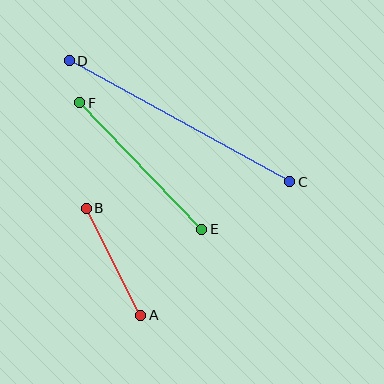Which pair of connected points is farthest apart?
Points C and D are farthest apart.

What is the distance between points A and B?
The distance is approximately 120 pixels.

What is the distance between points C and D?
The distance is approximately 251 pixels.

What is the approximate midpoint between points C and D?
The midpoint is at approximately (179, 121) pixels.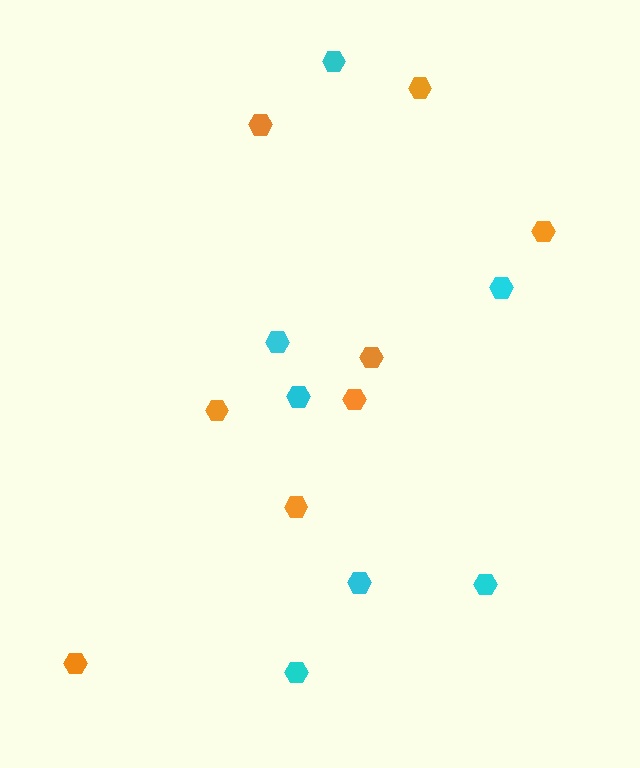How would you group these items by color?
There are 2 groups: one group of cyan hexagons (7) and one group of orange hexagons (8).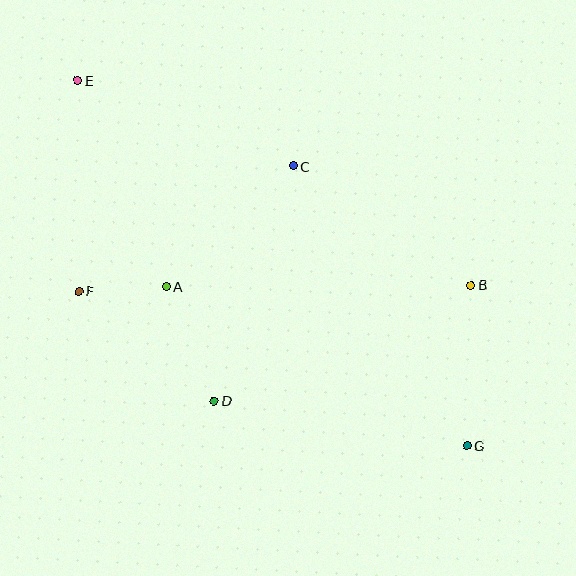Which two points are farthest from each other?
Points E and G are farthest from each other.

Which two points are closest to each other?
Points A and F are closest to each other.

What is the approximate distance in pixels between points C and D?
The distance between C and D is approximately 247 pixels.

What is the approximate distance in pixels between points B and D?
The distance between B and D is approximately 282 pixels.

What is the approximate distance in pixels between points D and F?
The distance between D and F is approximately 174 pixels.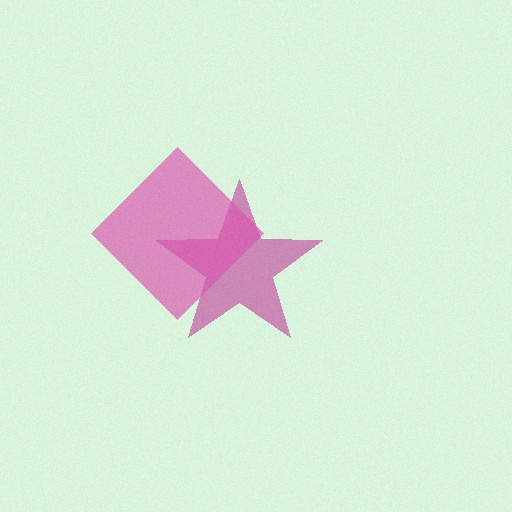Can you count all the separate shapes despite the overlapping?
Yes, there are 2 separate shapes.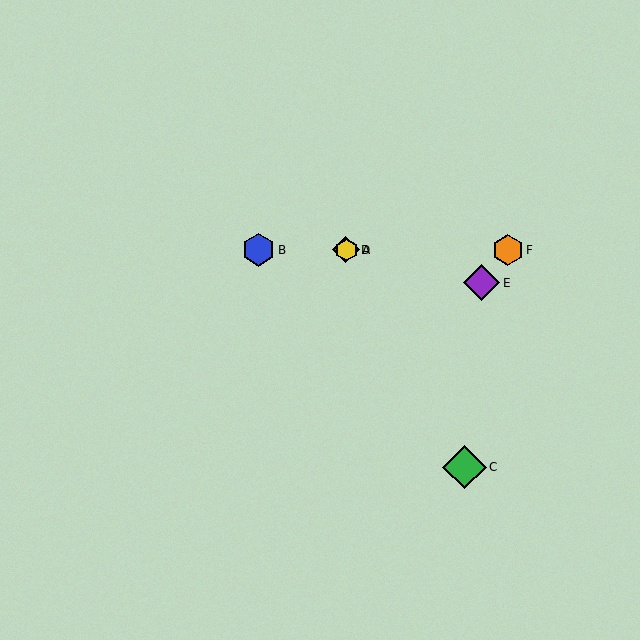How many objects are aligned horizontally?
4 objects (A, B, D, F) are aligned horizontally.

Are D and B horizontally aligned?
Yes, both are at y≈250.